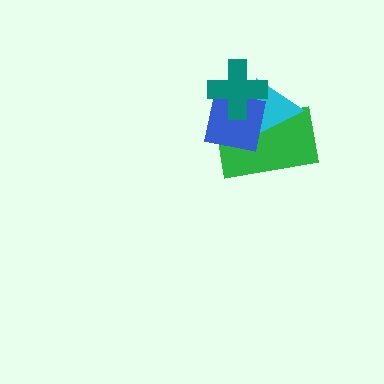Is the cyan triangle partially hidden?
Yes, it is partially covered by another shape.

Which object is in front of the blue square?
The teal cross is in front of the blue square.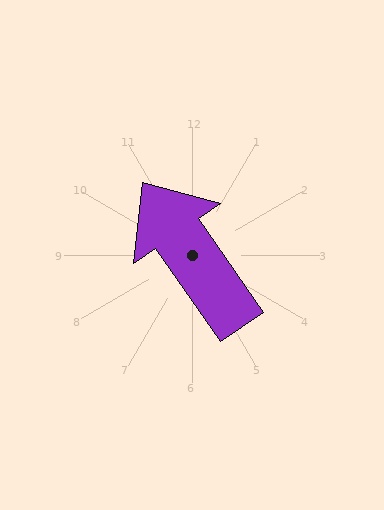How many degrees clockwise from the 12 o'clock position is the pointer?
Approximately 325 degrees.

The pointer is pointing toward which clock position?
Roughly 11 o'clock.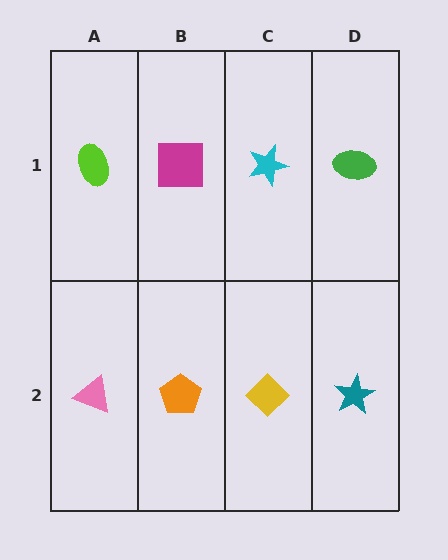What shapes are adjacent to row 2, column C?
A cyan star (row 1, column C), an orange pentagon (row 2, column B), a teal star (row 2, column D).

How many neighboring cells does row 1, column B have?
3.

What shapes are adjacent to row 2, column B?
A magenta square (row 1, column B), a pink triangle (row 2, column A), a yellow diamond (row 2, column C).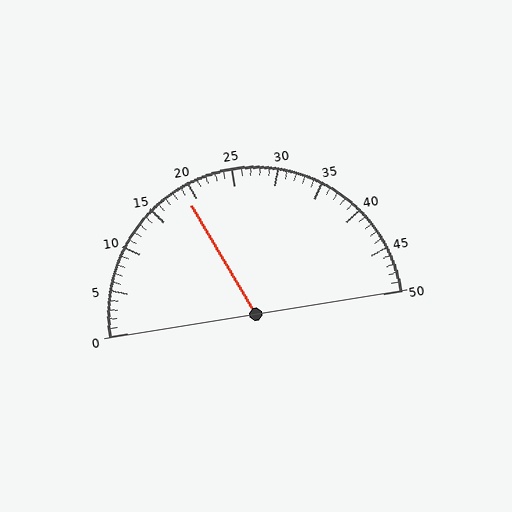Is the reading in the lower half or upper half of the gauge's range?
The reading is in the lower half of the range (0 to 50).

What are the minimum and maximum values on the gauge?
The gauge ranges from 0 to 50.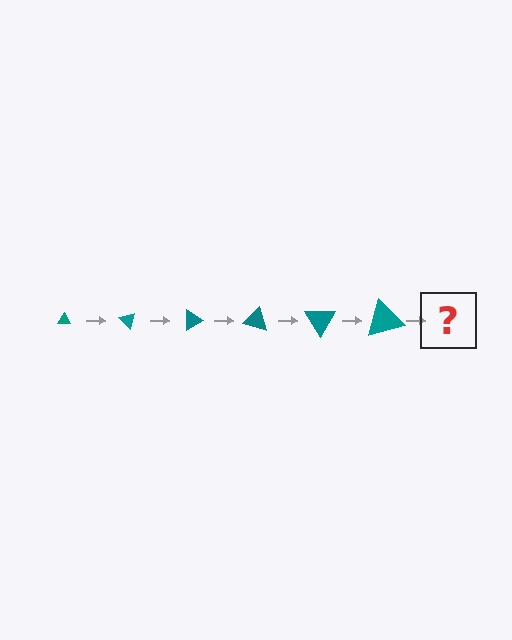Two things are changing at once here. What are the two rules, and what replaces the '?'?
The two rules are that the triangle grows larger each step and it rotates 45 degrees each step. The '?' should be a triangle, larger than the previous one and rotated 270 degrees from the start.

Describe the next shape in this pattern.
It should be a triangle, larger than the previous one and rotated 270 degrees from the start.